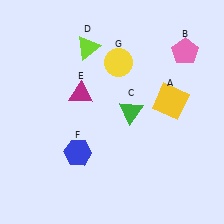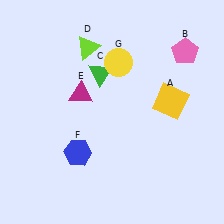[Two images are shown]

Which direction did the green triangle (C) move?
The green triangle (C) moved up.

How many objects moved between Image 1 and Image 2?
1 object moved between the two images.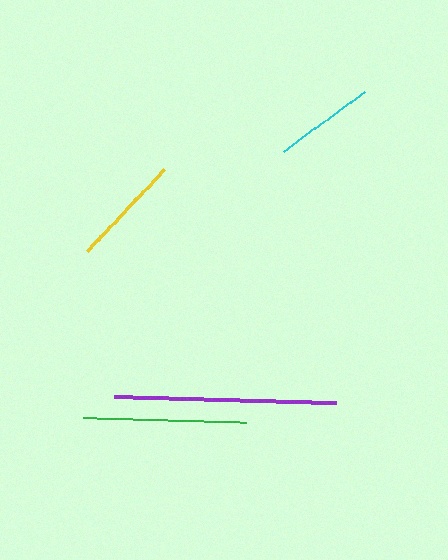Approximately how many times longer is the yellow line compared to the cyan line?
The yellow line is approximately 1.1 times the length of the cyan line.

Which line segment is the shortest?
The cyan line is the shortest at approximately 101 pixels.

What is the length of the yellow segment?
The yellow segment is approximately 113 pixels long.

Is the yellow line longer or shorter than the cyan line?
The yellow line is longer than the cyan line.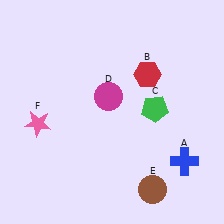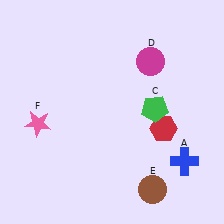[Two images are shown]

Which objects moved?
The objects that moved are: the red hexagon (B), the magenta circle (D).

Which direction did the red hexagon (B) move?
The red hexagon (B) moved down.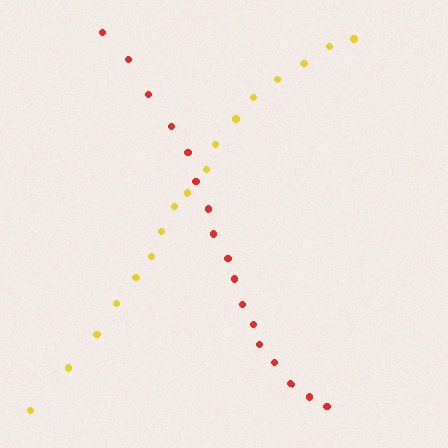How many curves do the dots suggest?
There are 2 distinct paths.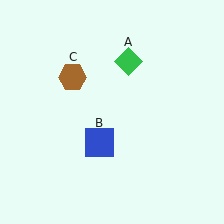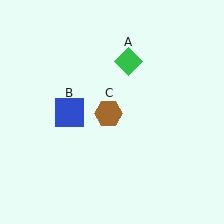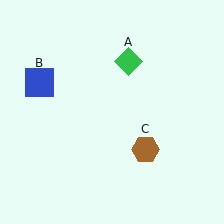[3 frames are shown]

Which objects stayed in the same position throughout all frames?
Green diamond (object A) remained stationary.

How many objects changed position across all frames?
2 objects changed position: blue square (object B), brown hexagon (object C).